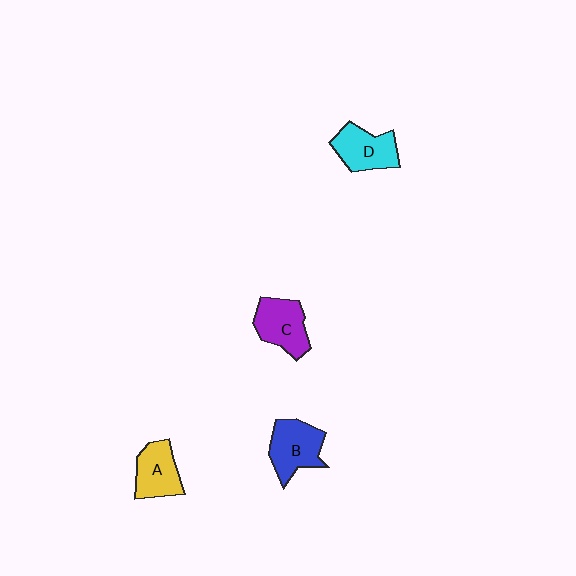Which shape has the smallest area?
Shape A (yellow).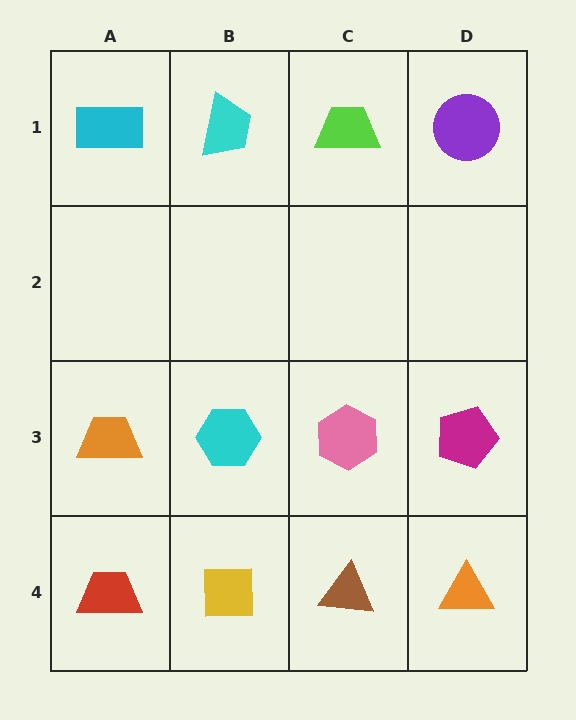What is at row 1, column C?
A lime trapezoid.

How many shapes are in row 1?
4 shapes.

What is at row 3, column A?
An orange trapezoid.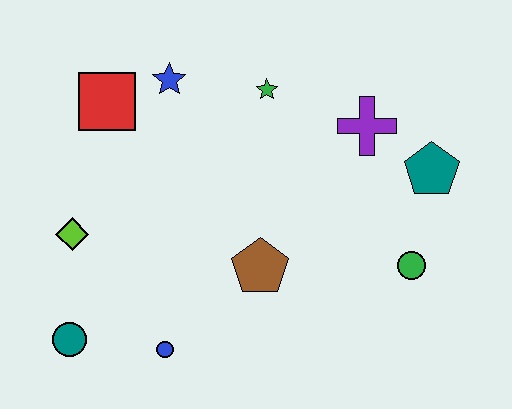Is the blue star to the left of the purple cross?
Yes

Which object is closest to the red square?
The blue star is closest to the red square.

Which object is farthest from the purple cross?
The teal circle is farthest from the purple cross.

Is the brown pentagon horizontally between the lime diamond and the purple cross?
Yes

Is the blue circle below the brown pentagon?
Yes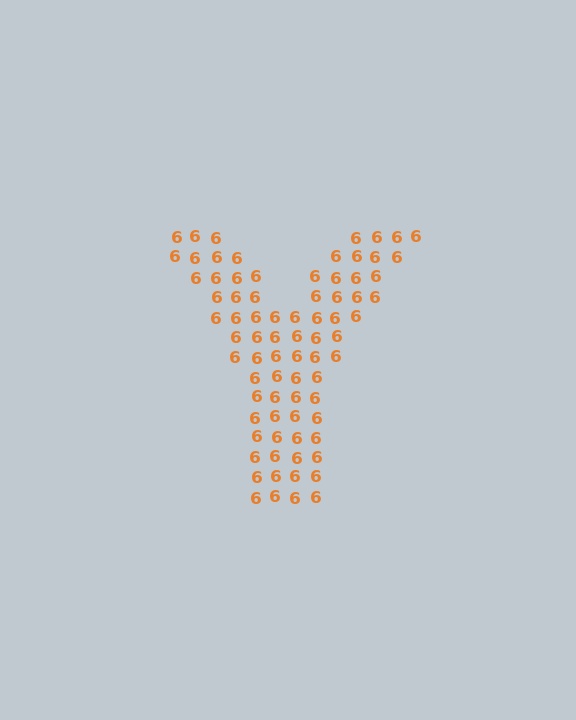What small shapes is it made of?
It is made of small digit 6's.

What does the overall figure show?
The overall figure shows the letter Y.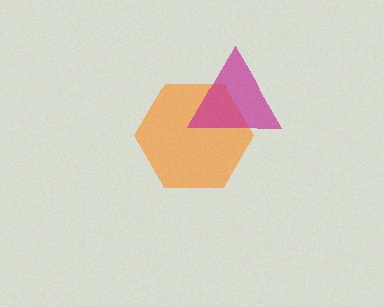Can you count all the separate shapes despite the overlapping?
Yes, there are 2 separate shapes.